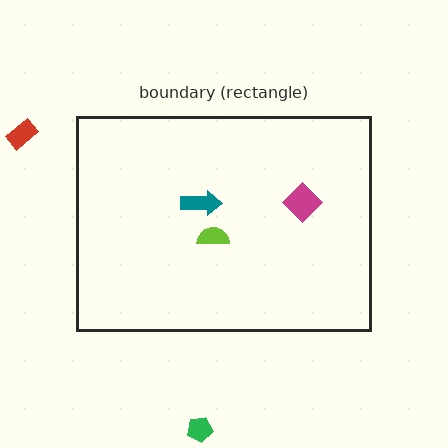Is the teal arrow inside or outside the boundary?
Inside.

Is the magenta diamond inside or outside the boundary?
Inside.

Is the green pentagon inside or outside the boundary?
Outside.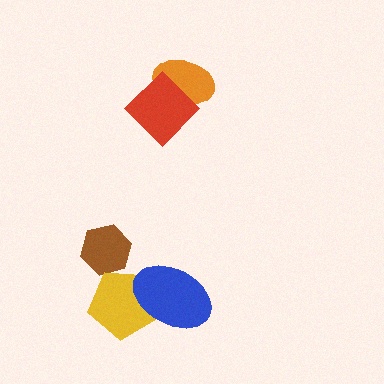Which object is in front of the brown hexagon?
The yellow pentagon is in front of the brown hexagon.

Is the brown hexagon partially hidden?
Yes, it is partially covered by another shape.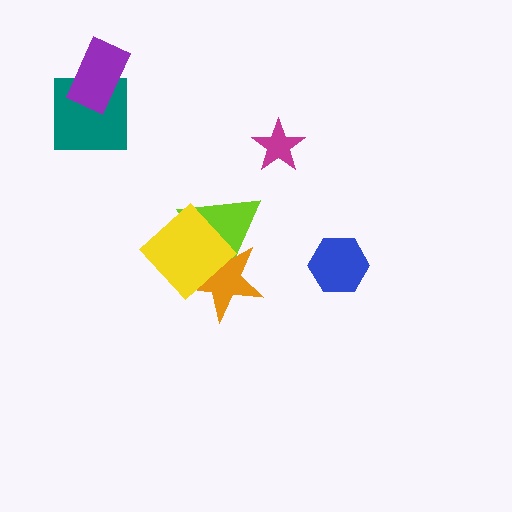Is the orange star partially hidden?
Yes, it is partially covered by another shape.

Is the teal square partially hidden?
Yes, it is partially covered by another shape.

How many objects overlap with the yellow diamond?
2 objects overlap with the yellow diamond.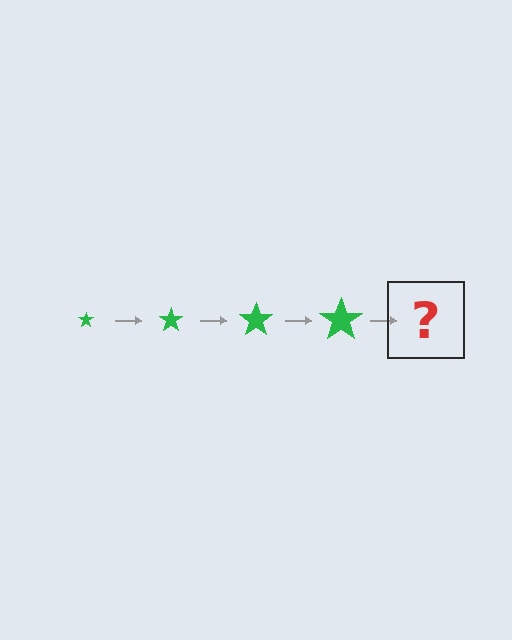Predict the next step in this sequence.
The next step is a green star, larger than the previous one.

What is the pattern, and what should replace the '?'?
The pattern is that the star gets progressively larger each step. The '?' should be a green star, larger than the previous one.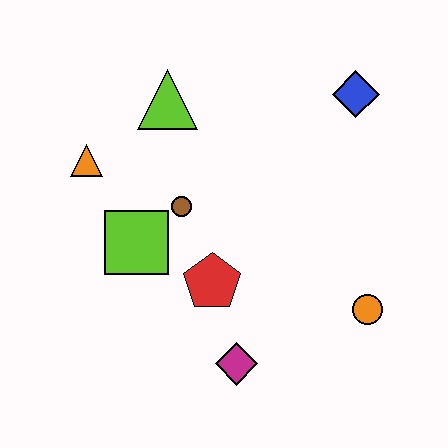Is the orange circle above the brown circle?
No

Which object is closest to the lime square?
The brown circle is closest to the lime square.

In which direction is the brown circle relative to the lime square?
The brown circle is to the right of the lime square.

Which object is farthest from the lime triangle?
The orange circle is farthest from the lime triangle.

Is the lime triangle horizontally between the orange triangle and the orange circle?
Yes